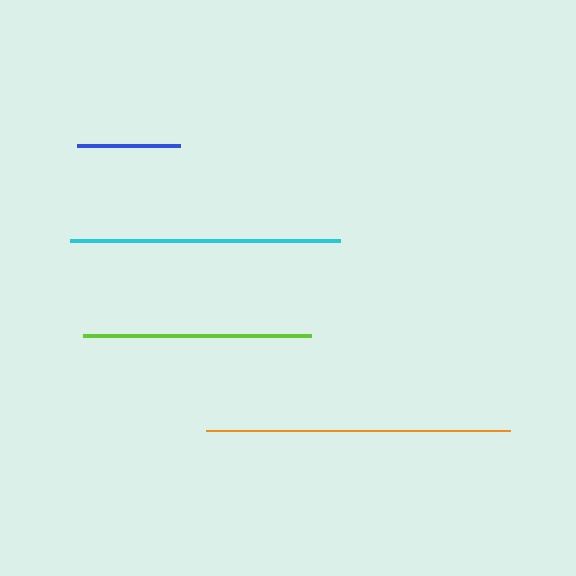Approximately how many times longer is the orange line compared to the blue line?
The orange line is approximately 2.9 times the length of the blue line.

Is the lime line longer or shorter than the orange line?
The orange line is longer than the lime line.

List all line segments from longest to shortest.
From longest to shortest: orange, cyan, lime, blue.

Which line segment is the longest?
The orange line is the longest at approximately 305 pixels.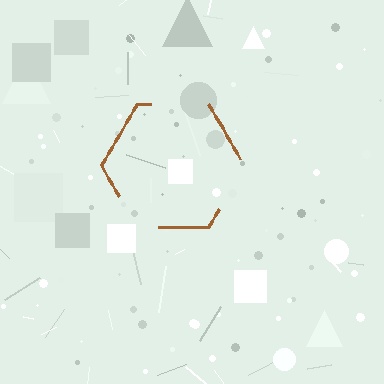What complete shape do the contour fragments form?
The contour fragments form a hexagon.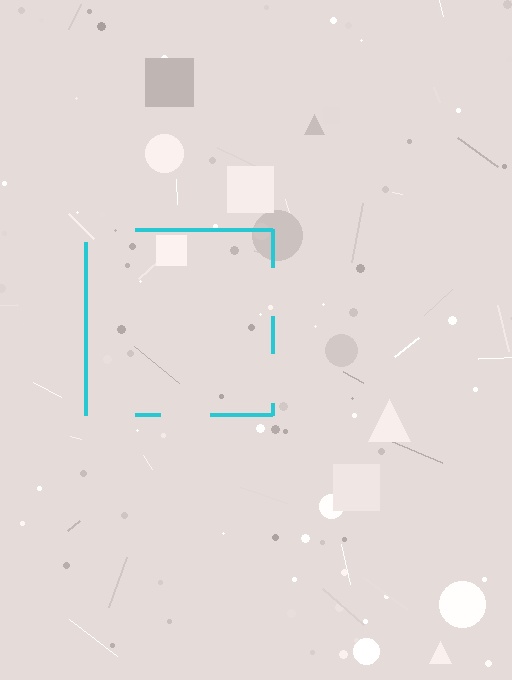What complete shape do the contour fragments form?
The contour fragments form a square.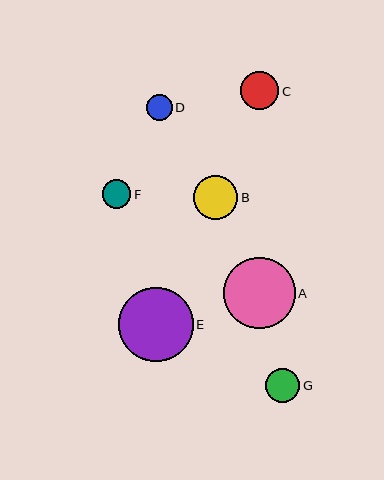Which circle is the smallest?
Circle D is the smallest with a size of approximately 26 pixels.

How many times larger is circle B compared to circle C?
Circle B is approximately 1.1 times the size of circle C.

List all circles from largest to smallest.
From largest to smallest: E, A, B, C, G, F, D.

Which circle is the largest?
Circle E is the largest with a size of approximately 74 pixels.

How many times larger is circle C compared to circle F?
Circle C is approximately 1.3 times the size of circle F.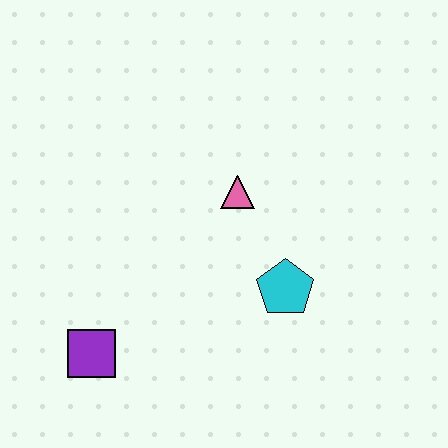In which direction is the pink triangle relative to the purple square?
The pink triangle is above the purple square.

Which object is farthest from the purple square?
The pink triangle is farthest from the purple square.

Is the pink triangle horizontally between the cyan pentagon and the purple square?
Yes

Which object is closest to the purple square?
The cyan pentagon is closest to the purple square.